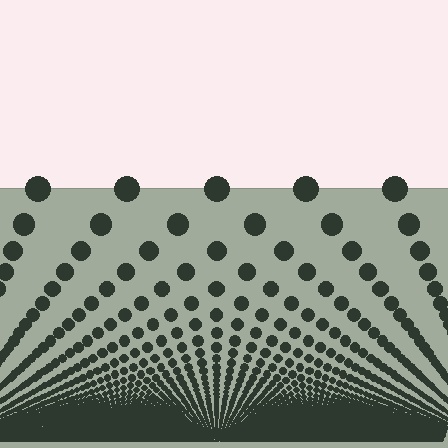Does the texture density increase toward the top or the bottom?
Density increases toward the bottom.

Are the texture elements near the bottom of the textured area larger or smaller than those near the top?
Smaller. The gradient is inverted — elements near the bottom are smaller and denser.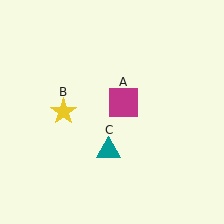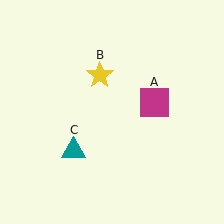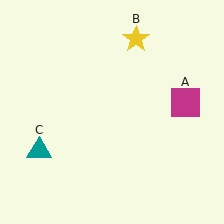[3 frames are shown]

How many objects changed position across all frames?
3 objects changed position: magenta square (object A), yellow star (object B), teal triangle (object C).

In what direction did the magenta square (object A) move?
The magenta square (object A) moved right.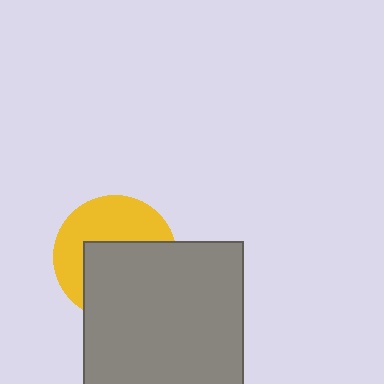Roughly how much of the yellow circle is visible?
About half of it is visible (roughly 47%).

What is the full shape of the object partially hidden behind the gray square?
The partially hidden object is a yellow circle.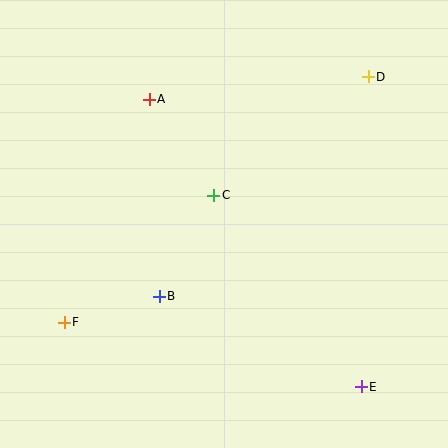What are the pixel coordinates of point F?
Point F is at (64, 322).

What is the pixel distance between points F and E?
The distance between F and E is 304 pixels.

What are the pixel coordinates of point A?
Point A is at (149, 99).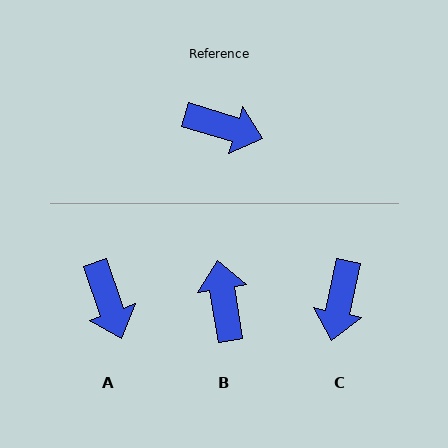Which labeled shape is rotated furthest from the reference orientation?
B, about 117 degrees away.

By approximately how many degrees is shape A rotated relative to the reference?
Approximately 54 degrees clockwise.